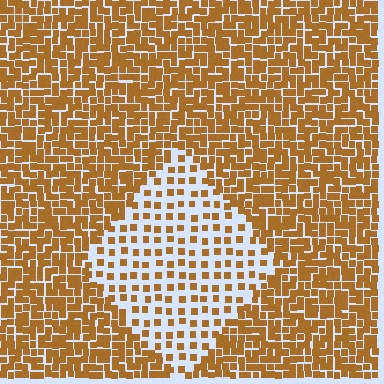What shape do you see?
I see a diamond.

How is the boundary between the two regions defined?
The boundary is defined by a change in element density (approximately 2.5x ratio). All elements are the same color, size, and shape.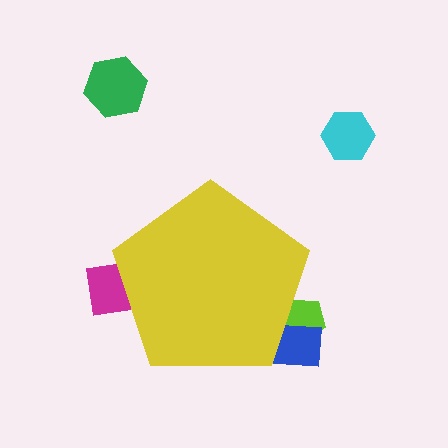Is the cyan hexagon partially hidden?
No, the cyan hexagon is fully visible.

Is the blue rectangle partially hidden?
Yes, the blue rectangle is partially hidden behind the yellow pentagon.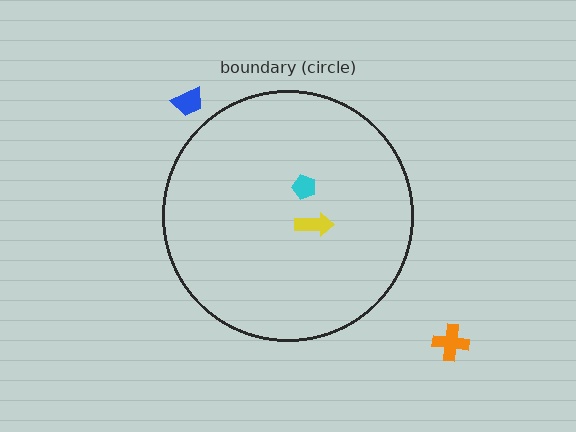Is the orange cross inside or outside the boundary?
Outside.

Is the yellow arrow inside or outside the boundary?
Inside.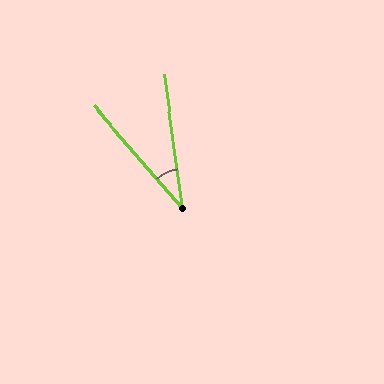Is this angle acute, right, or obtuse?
It is acute.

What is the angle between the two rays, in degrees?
Approximately 33 degrees.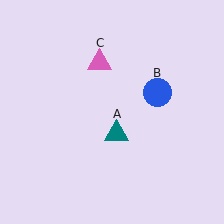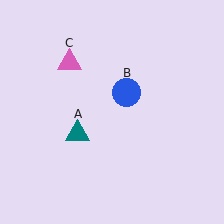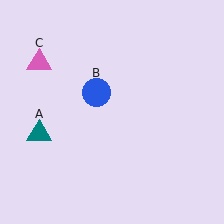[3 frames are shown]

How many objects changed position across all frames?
3 objects changed position: teal triangle (object A), blue circle (object B), pink triangle (object C).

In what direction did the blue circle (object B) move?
The blue circle (object B) moved left.